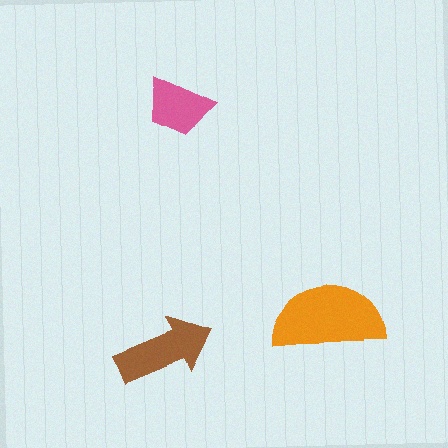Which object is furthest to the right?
The orange semicircle is rightmost.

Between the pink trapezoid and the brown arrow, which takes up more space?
The brown arrow.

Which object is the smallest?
The pink trapezoid.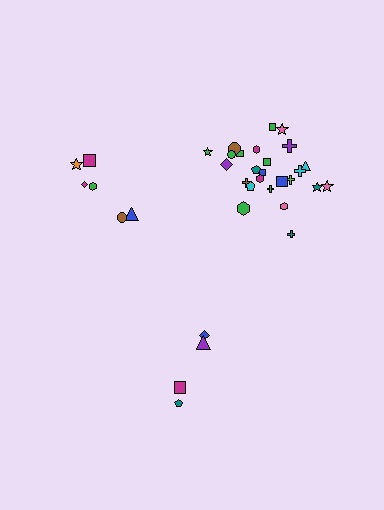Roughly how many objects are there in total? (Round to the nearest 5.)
Roughly 35 objects in total.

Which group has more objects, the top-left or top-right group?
The top-right group.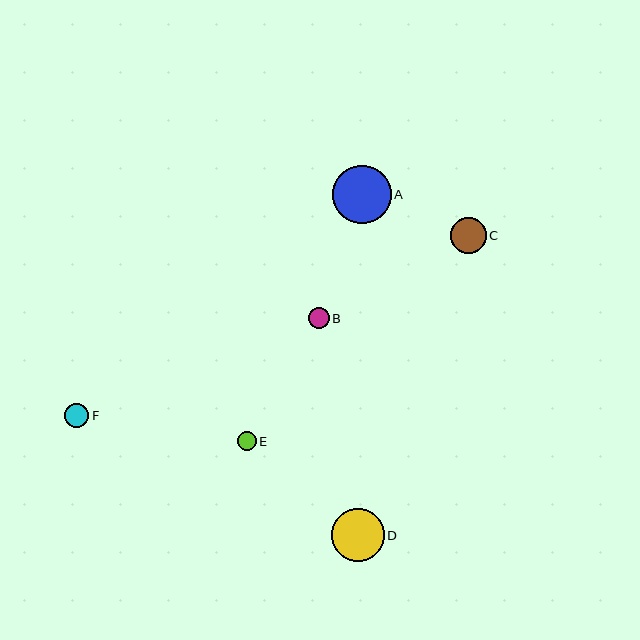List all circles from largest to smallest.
From largest to smallest: A, D, C, F, B, E.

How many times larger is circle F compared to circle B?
Circle F is approximately 1.2 times the size of circle B.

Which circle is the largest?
Circle A is the largest with a size of approximately 59 pixels.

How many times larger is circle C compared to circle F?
Circle C is approximately 1.5 times the size of circle F.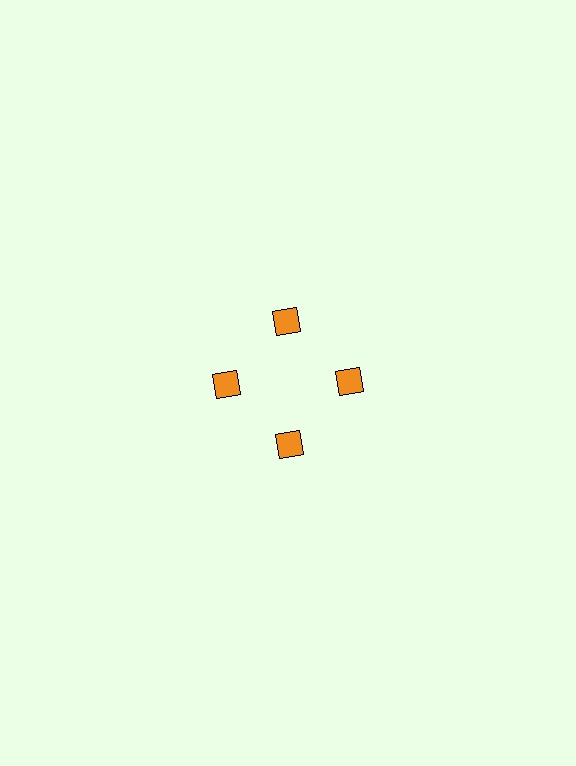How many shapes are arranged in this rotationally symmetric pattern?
There are 4 shapes, arranged in 4 groups of 1.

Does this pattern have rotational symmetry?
Yes, this pattern has 4-fold rotational symmetry. It looks the same after rotating 90 degrees around the center.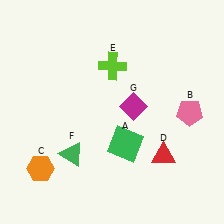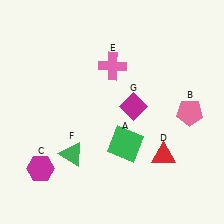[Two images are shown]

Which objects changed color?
C changed from orange to magenta. E changed from lime to pink.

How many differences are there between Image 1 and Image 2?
There are 2 differences between the two images.